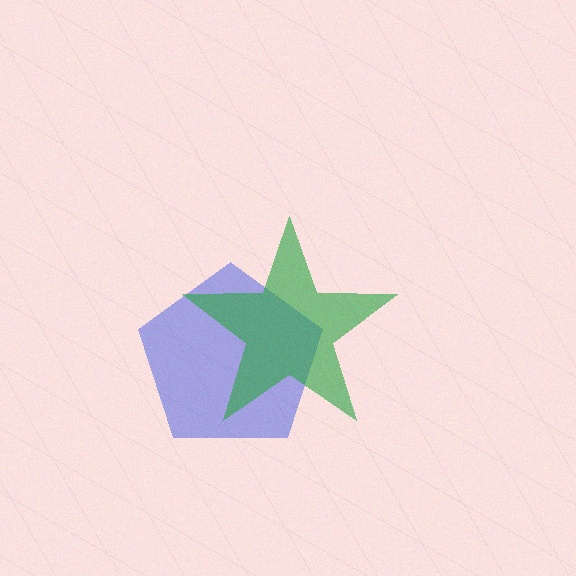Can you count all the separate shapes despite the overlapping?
Yes, there are 2 separate shapes.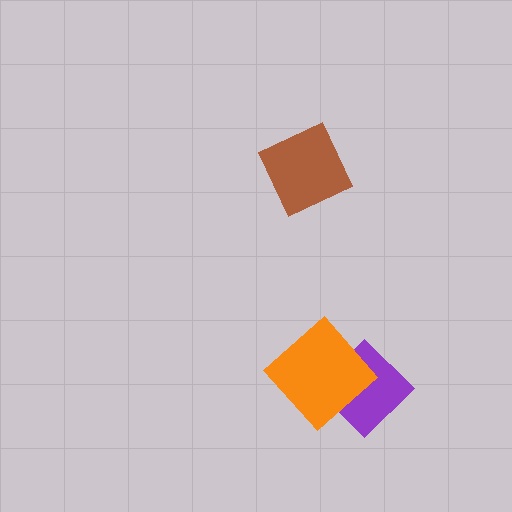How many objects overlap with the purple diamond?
1 object overlaps with the purple diamond.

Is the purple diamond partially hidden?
Yes, it is partially covered by another shape.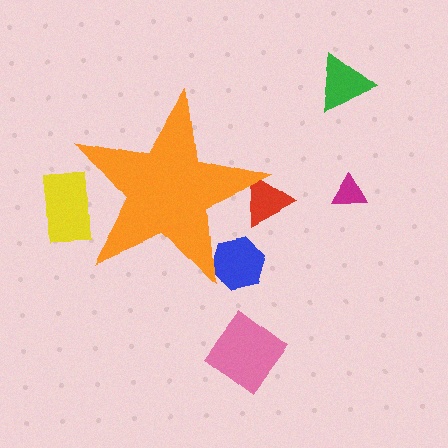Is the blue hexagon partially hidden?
Yes, the blue hexagon is partially hidden behind the orange star.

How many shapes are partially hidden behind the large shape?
3 shapes are partially hidden.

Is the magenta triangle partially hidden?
No, the magenta triangle is fully visible.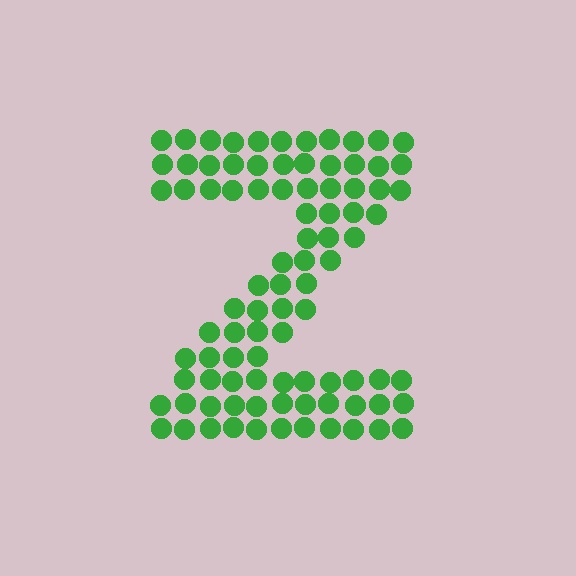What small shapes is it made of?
It is made of small circles.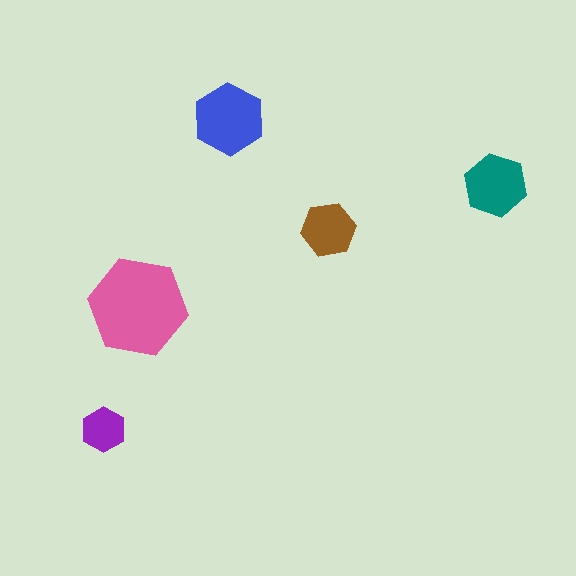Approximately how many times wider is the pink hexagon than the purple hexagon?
About 2 times wider.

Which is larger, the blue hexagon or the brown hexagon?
The blue one.